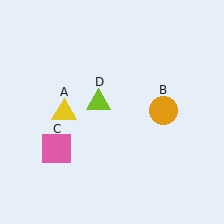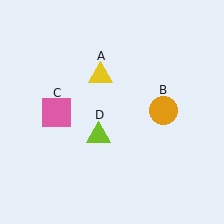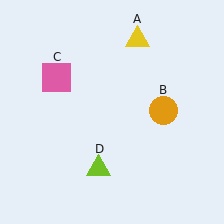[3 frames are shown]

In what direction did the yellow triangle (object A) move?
The yellow triangle (object A) moved up and to the right.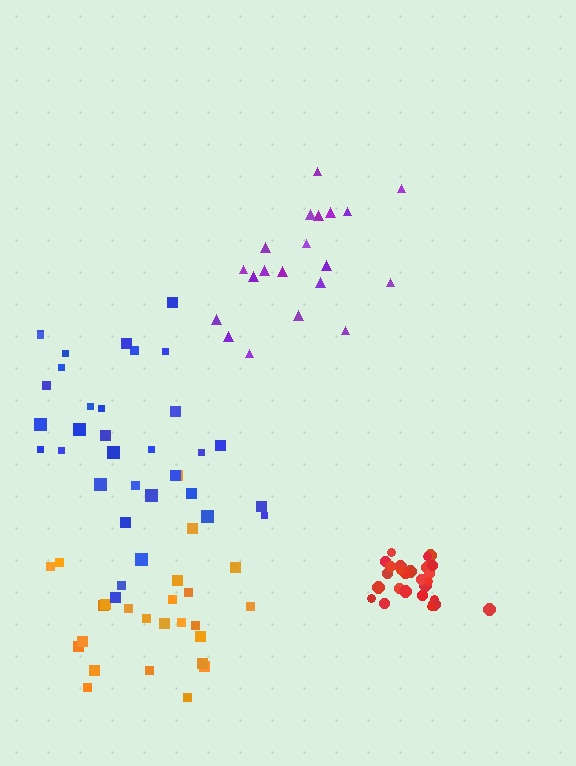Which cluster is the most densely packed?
Red.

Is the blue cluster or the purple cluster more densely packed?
Blue.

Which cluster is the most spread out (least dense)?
Purple.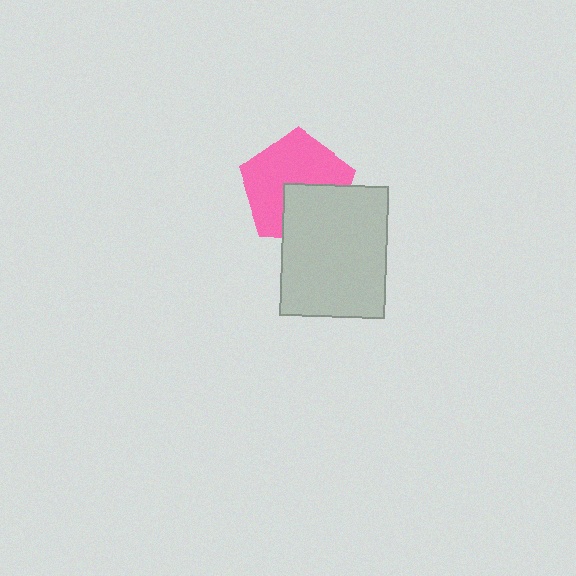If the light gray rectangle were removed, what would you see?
You would see the complete pink pentagon.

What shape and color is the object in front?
The object in front is a light gray rectangle.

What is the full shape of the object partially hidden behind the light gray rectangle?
The partially hidden object is a pink pentagon.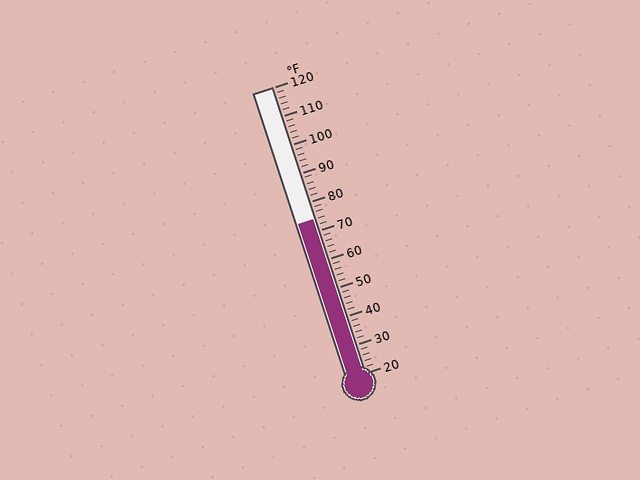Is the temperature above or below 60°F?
The temperature is above 60°F.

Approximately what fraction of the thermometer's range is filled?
The thermometer is filled to approximately 55% of its range.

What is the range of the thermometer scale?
The thermometer scale ranges from 20°F to 120°F.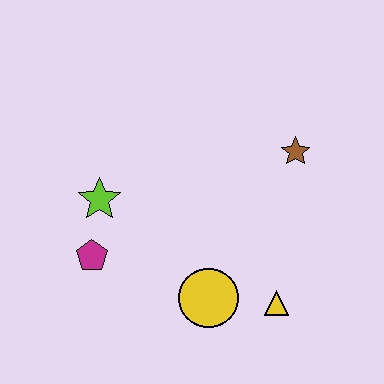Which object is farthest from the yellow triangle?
The lime star is farthest from the yellow triangle.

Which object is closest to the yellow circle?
The yellow triangle is closest to the yellow circle.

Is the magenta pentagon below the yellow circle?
No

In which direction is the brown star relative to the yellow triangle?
The brown star is above the yellow triangle.